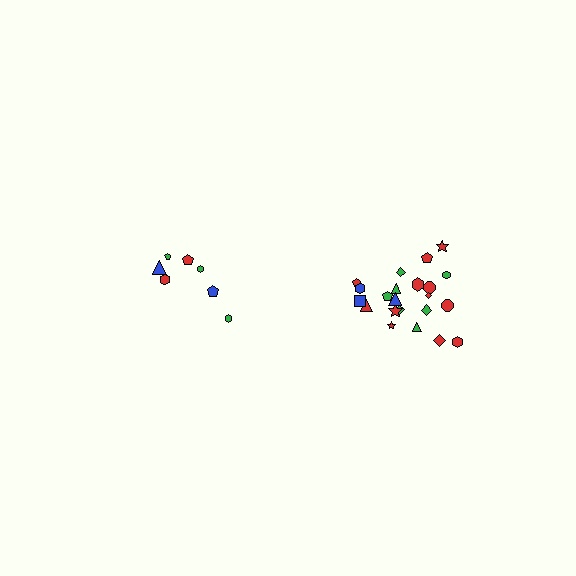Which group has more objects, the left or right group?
The right group.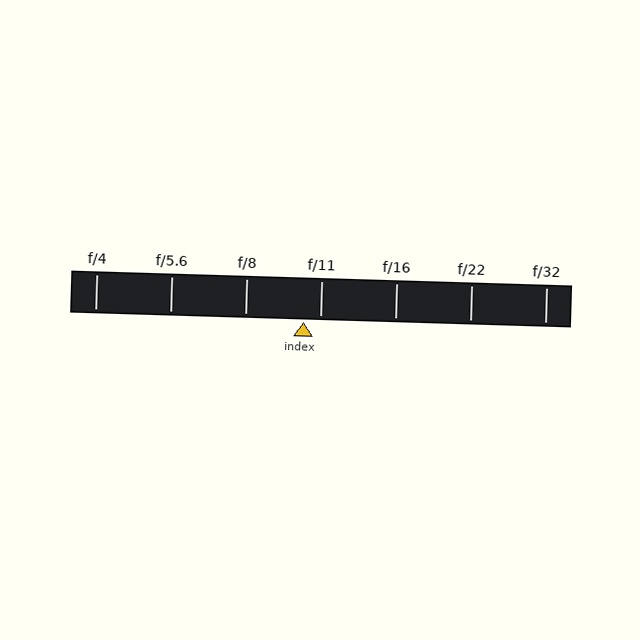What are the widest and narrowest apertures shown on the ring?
The widest aperture shown is f/4 and the narrowest is f/32.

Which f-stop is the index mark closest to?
The index mark is closest to f/11.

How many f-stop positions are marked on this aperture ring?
There are 7 f-stop positions marked.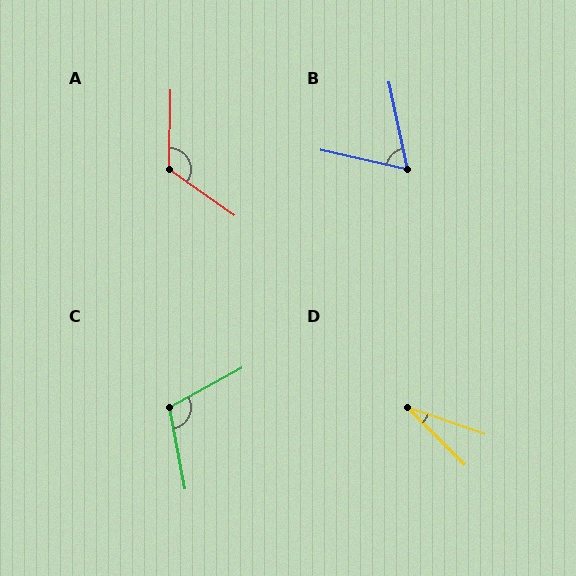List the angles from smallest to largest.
D (26°), B (65°), C (107°), A (124°).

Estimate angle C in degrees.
Approximately 107 degrees.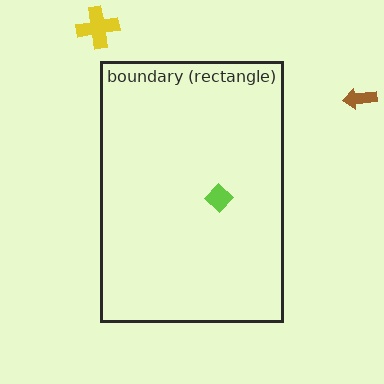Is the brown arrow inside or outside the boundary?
Outside.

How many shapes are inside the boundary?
1 inside, 2 outside.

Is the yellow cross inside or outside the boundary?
Outside.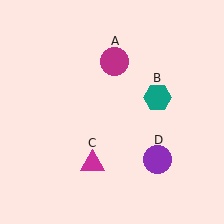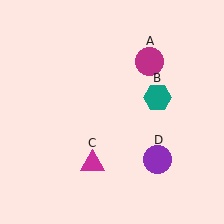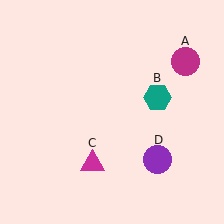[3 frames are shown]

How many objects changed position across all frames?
1 object changed position: magenta circle (object A).